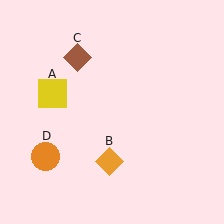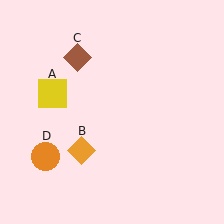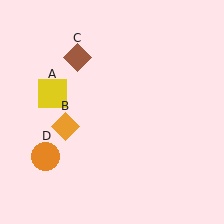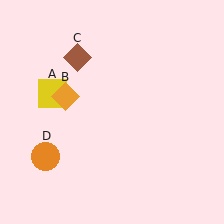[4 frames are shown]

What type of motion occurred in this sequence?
The orange diamond (object B) rotated clockwise around the center of the scene.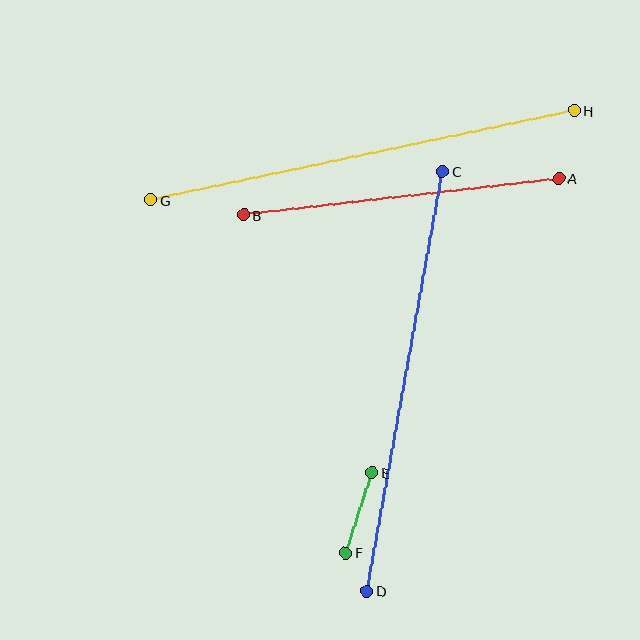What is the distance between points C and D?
The distance is approximately 427 pixels.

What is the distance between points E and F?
The distance is approximately 85 pixels.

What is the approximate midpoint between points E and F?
The midpoint is at approximately (359, 513) pixels.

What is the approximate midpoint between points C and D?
The midpoint is at approximately (405, 381) pixels.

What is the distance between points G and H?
The distance is approximately 433 pixels.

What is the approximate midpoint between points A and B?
The midpoint is at approximately (401, 197) pixels.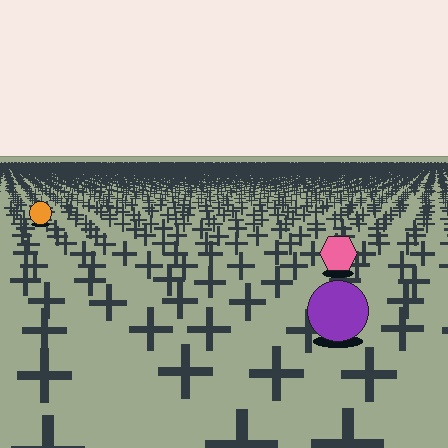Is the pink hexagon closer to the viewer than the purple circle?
No. The purple circle is closer — you can tell from the texture gradient: the ground texture is coarser near it.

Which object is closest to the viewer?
The purple circle is closest. The texture marks near it are larger and more spread out.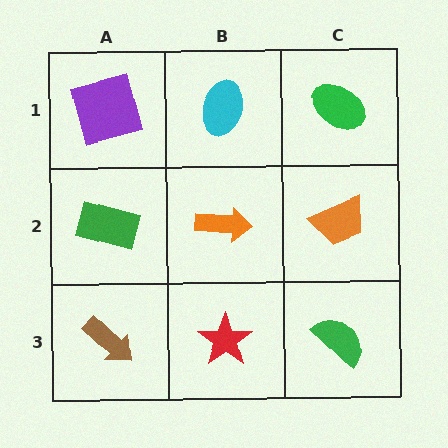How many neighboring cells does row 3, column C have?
2.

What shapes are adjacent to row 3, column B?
An orange arrow (row 2, column B), a brown arrow (row 3, column A), a green semicircle (row 3, column C).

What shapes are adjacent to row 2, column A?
A purple square (row 1, column A), a brown arrow (row 3, column A), an orange arrow (row 2, column B).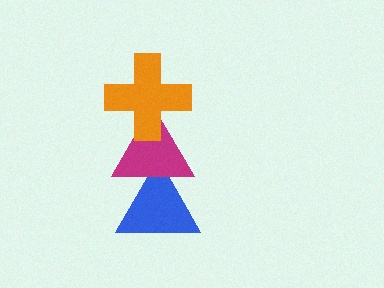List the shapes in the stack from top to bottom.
From top to bottom: the orange cross, the magenta triangle, the blue triangle.